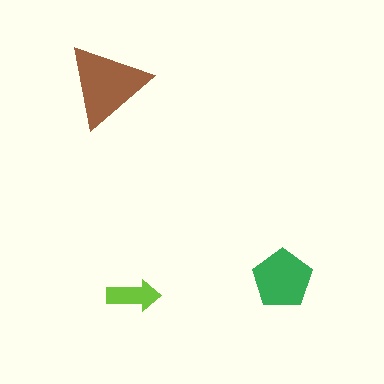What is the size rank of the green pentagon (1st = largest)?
2nd.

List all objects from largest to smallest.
The brown triangle, the green pentagon, the lime arrow.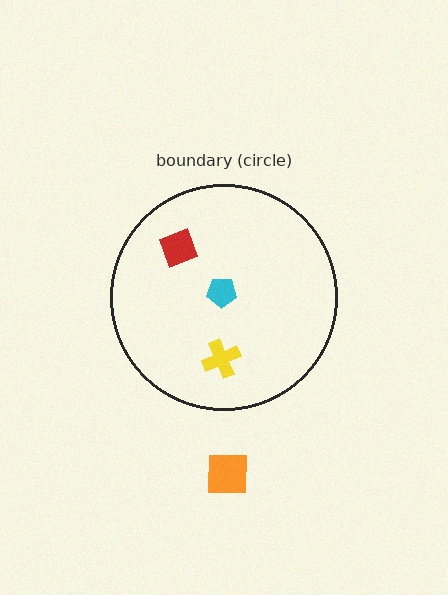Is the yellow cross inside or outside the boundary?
Inside.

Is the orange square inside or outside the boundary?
Outside.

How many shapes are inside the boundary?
3 inside, 1 outside.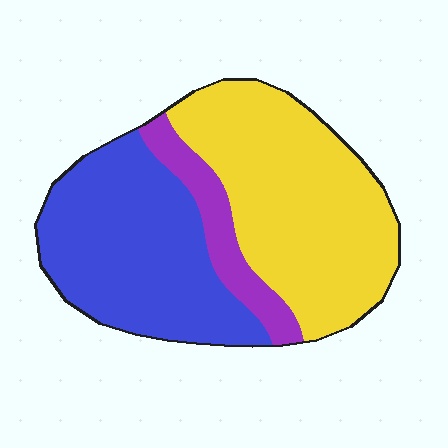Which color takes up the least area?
Purple, at roughly 10%.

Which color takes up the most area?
Yellow, at roughly 50%.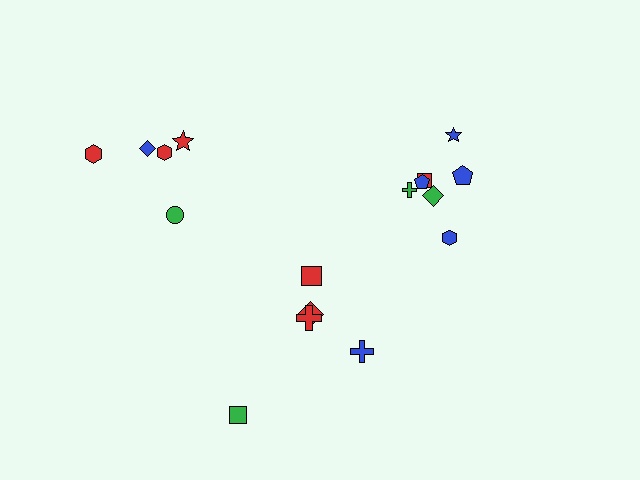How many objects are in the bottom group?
There are 5 objects.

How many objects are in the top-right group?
There are 7 objects.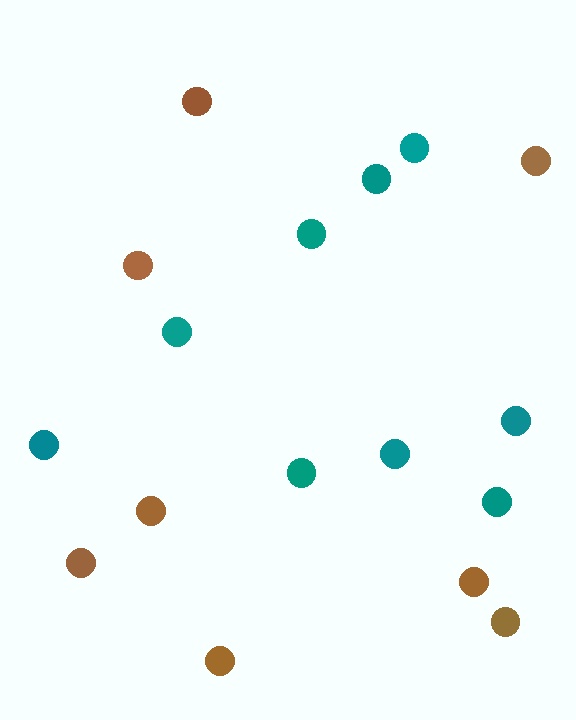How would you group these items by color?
There are 2 groups: one group of teal circles (9) and one group of brown circles (8).